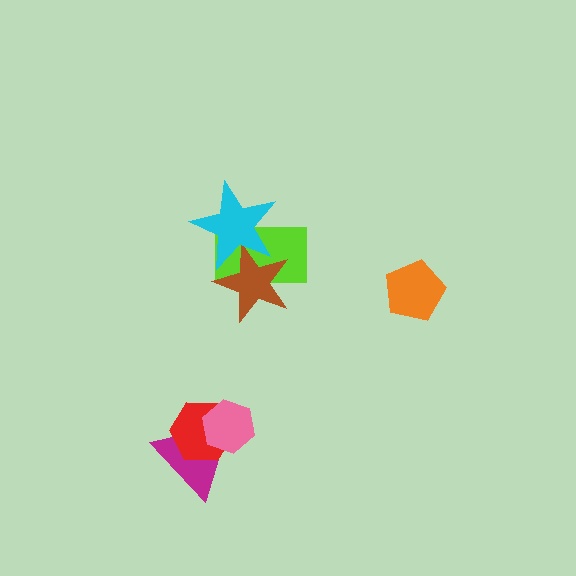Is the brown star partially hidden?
Yes, it is partially covered by another shape.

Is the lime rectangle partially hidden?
Yes, it is partially covered by another shape.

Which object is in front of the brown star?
The cyan star is in front of the brown star.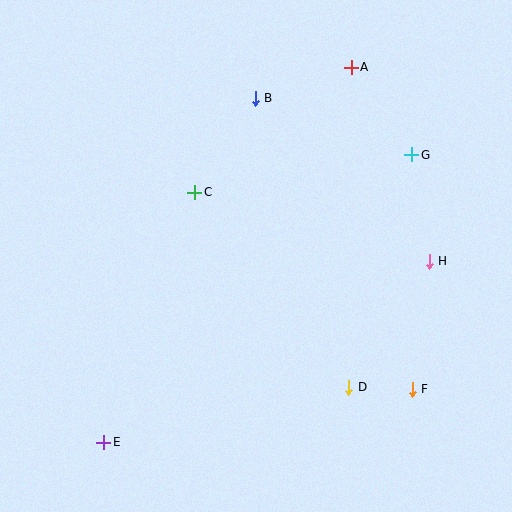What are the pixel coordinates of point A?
Point A is at (351, 67).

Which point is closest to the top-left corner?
Point B is closest to the top-left corner.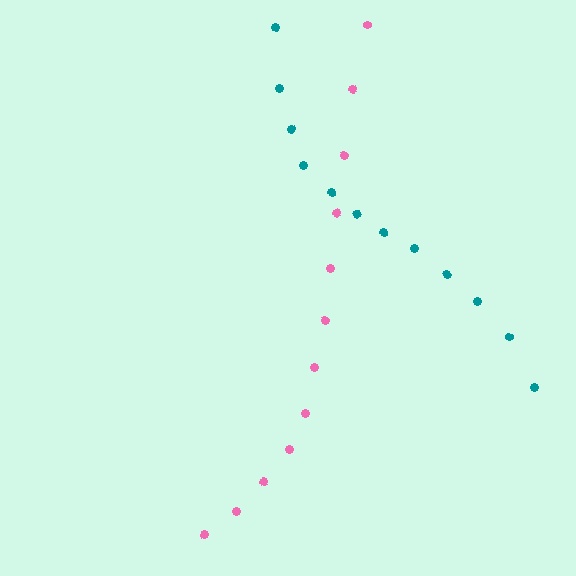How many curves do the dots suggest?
There are 2 distinct paths.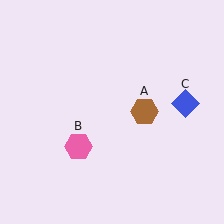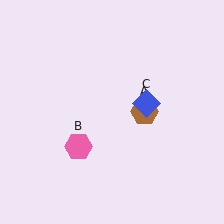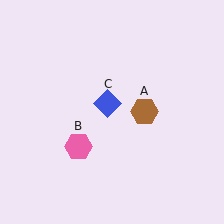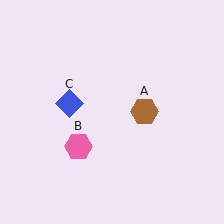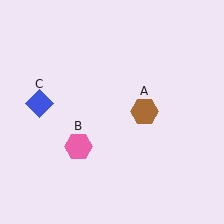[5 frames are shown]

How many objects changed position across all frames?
1 object changed position: blue diamond (object C).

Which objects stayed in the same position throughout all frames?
Brown hexagon (object A) and pink hexagon (object B) remained stationary.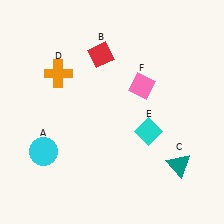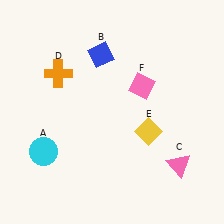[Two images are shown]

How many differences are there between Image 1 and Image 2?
There are 3 differences between the two images.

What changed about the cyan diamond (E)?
In Image 1, E is cyan. In Image 2, it changed to yellow.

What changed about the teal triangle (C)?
In Image 1, C is teal. In Image 2, it changed to pink.